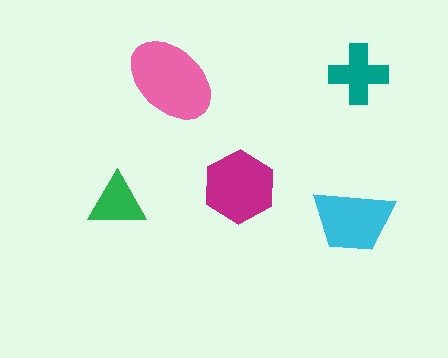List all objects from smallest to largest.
The green triangle, the teal cross, the cyan trapezoid, the magenta hexagon, the pink ellipse.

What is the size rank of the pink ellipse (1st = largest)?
1st.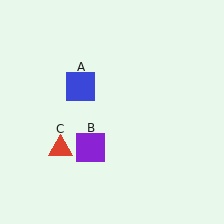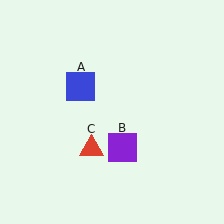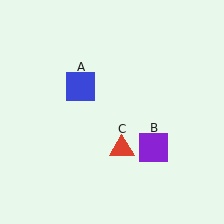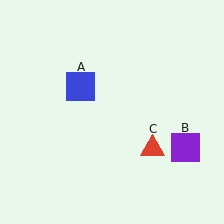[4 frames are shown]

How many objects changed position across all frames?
2 objects changed position: purple square (object B), red triangle (object C).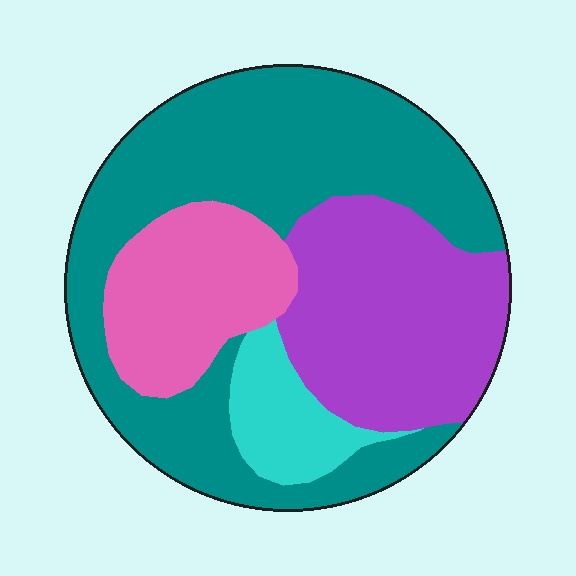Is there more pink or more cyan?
Pink.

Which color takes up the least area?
Cyan, at roughly 10%.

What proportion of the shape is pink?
Pink covers roughly 15% of the shape.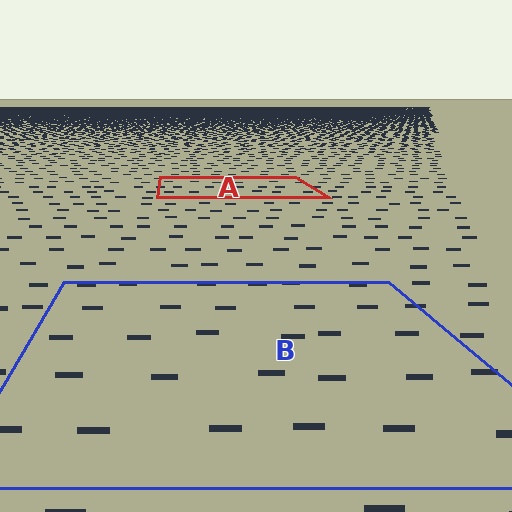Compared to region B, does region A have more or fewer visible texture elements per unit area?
Region A has more texture elements per unit area — they are packed more densely because it is farther away.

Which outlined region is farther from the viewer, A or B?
Region A is farther from the viewer — the texture elements inside it appear smaller and more densely packed.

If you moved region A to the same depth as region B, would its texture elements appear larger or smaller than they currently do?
They would appear larger. At a closer depth, the same texture elements are projected at a bigger on-screen size.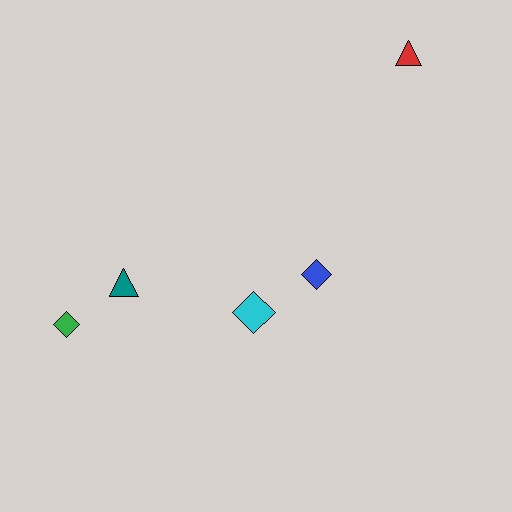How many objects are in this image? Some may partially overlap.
There are 5 objects.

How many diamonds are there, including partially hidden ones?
There are 3 diamonds.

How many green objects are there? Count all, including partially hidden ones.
There is 1 green object.